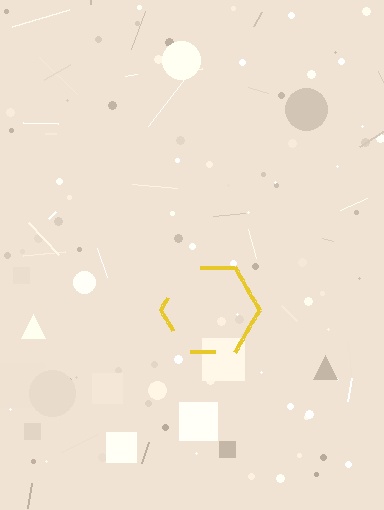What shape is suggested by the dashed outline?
The dashed outline suggests a hexagon.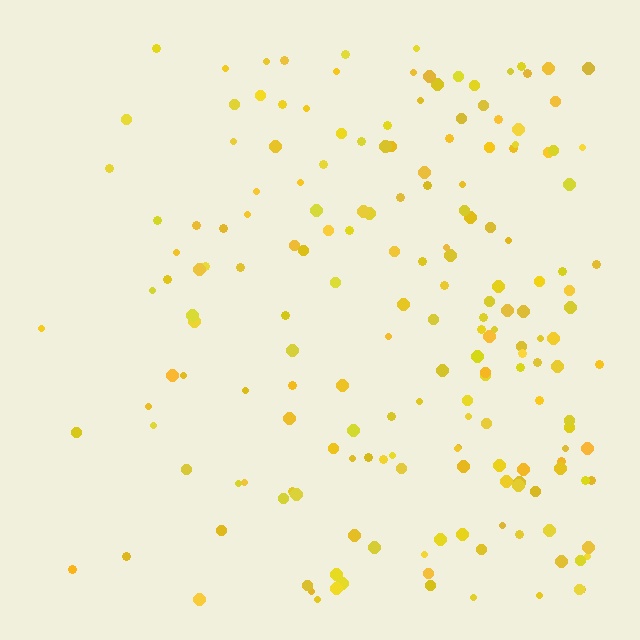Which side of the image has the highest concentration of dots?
The right.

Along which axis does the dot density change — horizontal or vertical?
Horizontal.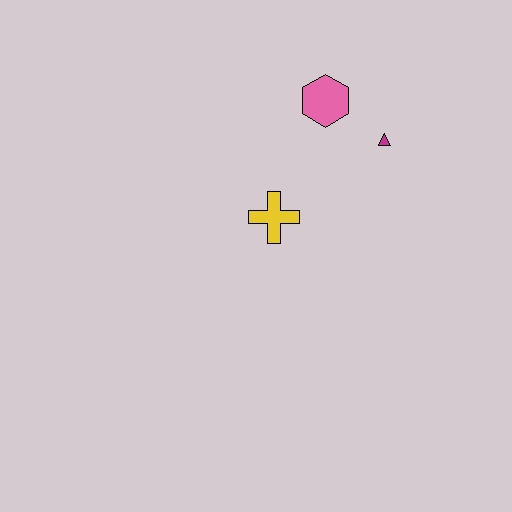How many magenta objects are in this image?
There is 1 magenta object.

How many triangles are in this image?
There is 1 triangle.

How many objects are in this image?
There are 3 objects.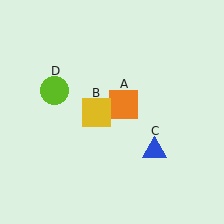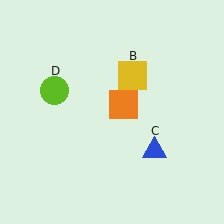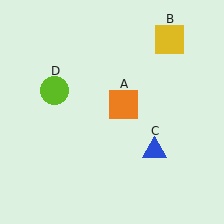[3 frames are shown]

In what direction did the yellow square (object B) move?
The yellow square (object B) moved up and to the right.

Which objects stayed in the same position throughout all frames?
Orange square (object A) and blue triangle (object C) and lime circle (object D) remained stationary.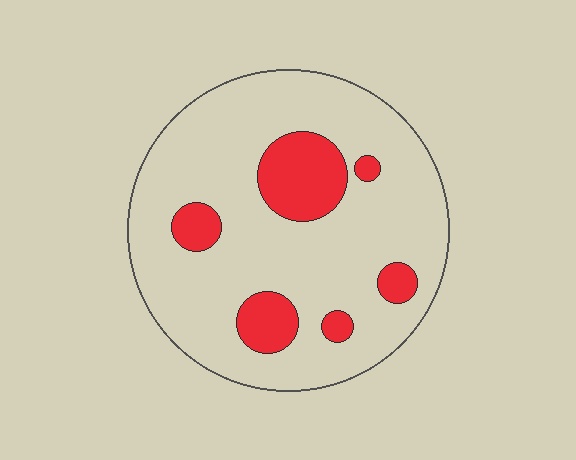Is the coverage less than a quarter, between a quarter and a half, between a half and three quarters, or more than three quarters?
Less than a quarter.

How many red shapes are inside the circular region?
6.